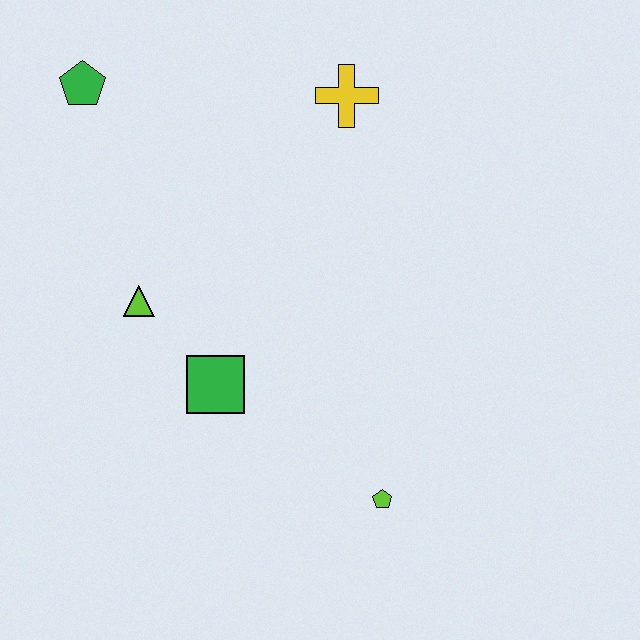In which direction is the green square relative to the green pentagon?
The green square is below the green pentagon.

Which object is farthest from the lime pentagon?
The green pentagon is farthest from the lime pentagon.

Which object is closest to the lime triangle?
The green square is closest to the lime triangle.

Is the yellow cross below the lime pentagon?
No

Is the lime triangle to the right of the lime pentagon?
No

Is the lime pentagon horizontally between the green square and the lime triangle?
No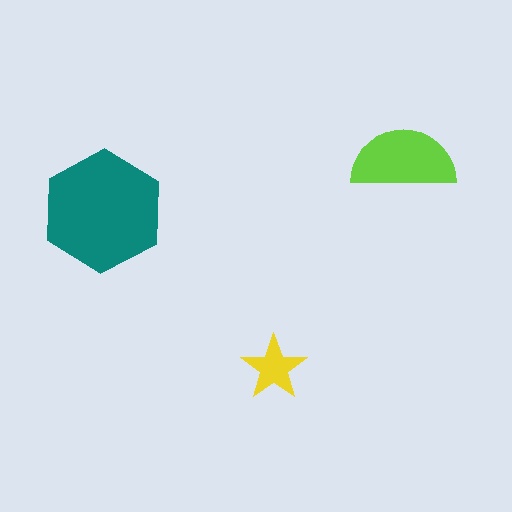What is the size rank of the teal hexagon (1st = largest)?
1st.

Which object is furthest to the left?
The teal hexagon is leftmost.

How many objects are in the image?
There are 3 objects in the image.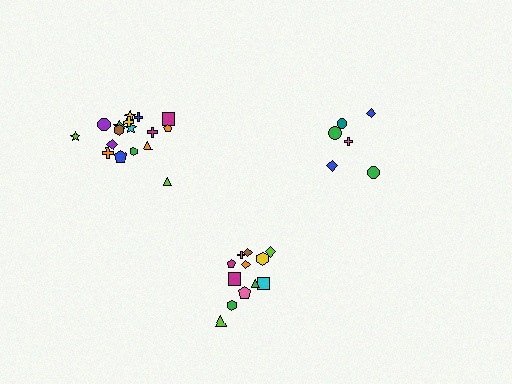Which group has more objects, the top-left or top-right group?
The top-left group.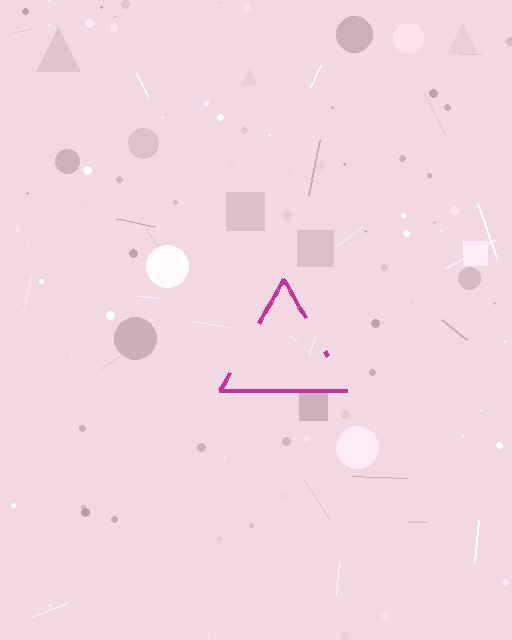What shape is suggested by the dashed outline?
The dashed outline suggests a triangle.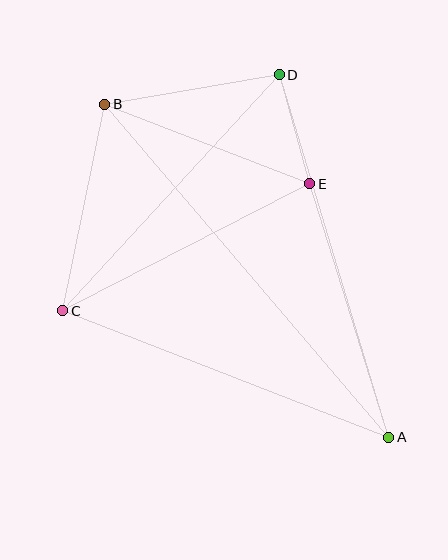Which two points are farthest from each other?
Points A and B are farthest from each other.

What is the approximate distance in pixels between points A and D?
The distance between A and D is approximately 379 pixels.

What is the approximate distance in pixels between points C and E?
The distance between C and E is approximately 278 pixels.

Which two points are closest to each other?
Points D and E are closest to each other.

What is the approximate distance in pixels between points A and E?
The distance between A and E is approximately 266 pixels.